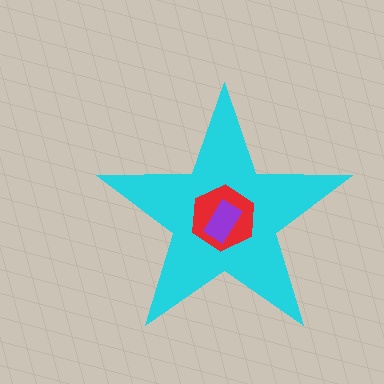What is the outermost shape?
The cyan star.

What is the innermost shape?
The purple rectangle.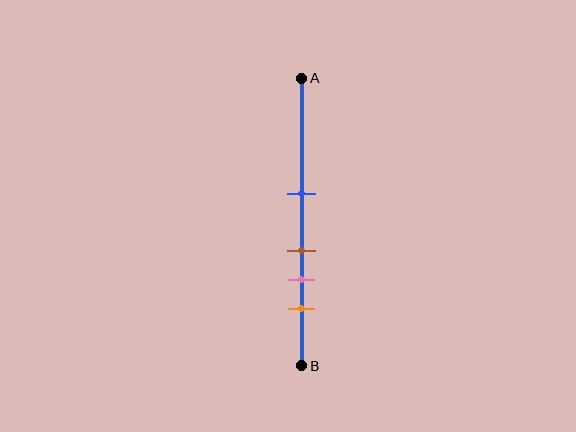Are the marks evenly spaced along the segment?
No, the marks are not evenly spaced.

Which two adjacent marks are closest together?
The brown and pink marks are the closest adjacent pair.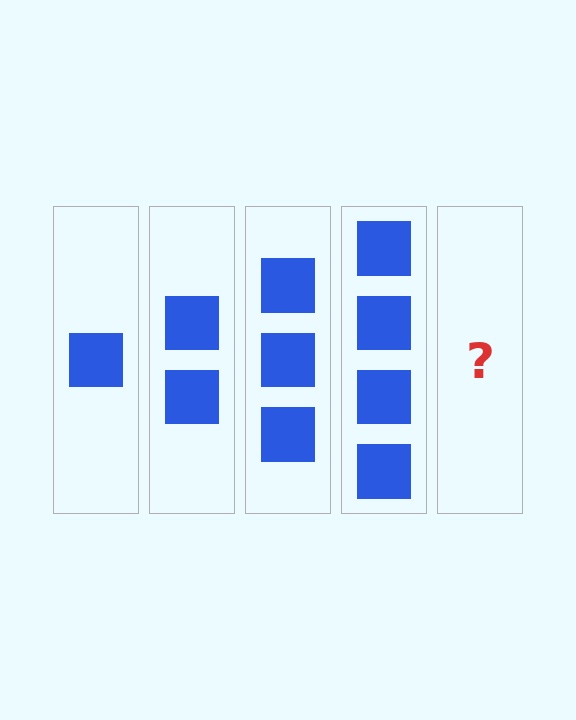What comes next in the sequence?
The next element should be 5 squares.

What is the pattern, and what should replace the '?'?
The pattern is that each step adds one more square. The '?' should be 5 squares.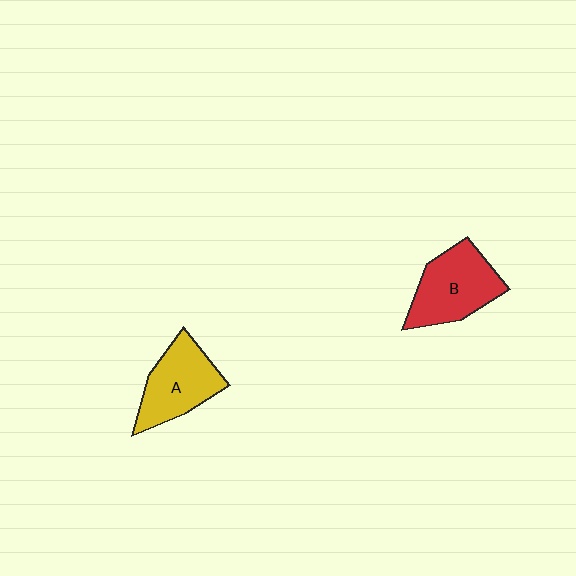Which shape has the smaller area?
Shape A (yellow).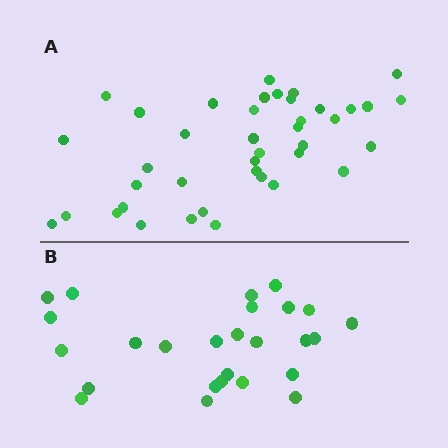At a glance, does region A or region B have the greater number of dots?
Region A (the top region) has more dots.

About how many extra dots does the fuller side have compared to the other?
Region A has approximately 15 more dots than region B.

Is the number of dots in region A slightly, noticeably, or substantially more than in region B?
Region A has substantially more. The ratio is roughly 1.5 to 1.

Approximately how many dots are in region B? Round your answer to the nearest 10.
About 30 dots. (The exact count is 26, which rounds to 30.)